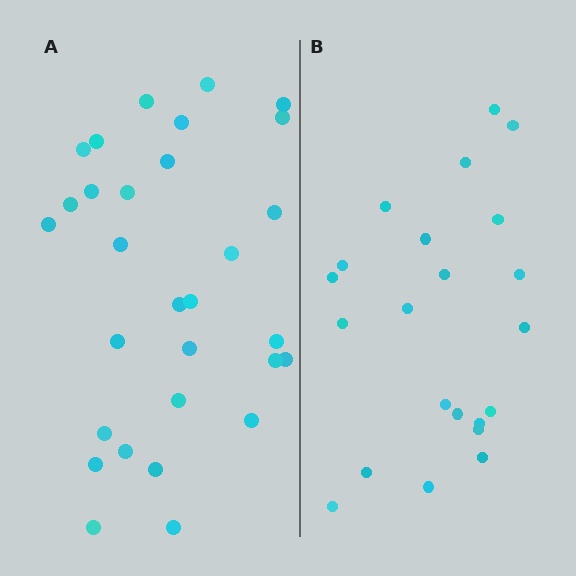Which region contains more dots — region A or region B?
Region A (the left region) has more dots.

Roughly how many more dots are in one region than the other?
Region A has roughly 8 or so more dots than region B.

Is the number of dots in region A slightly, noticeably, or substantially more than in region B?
Region A has noticeably more, but not dramatically so. The ratio is roughly 1.4 to 1.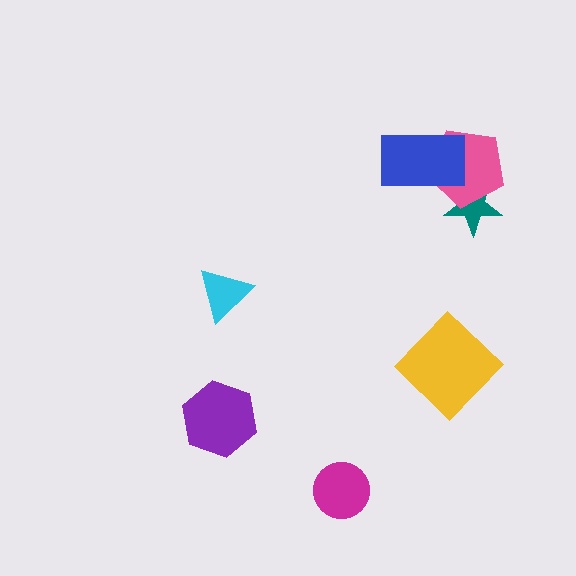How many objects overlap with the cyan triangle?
0 objects overlap with the cyan triangle.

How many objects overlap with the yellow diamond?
0 objects overlap with the yellow diamond.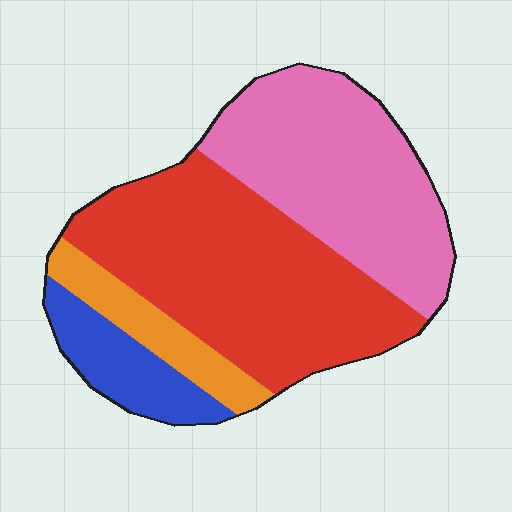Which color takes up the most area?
Red, at roughly 45%.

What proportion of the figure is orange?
Orange covers around 10% of the figure.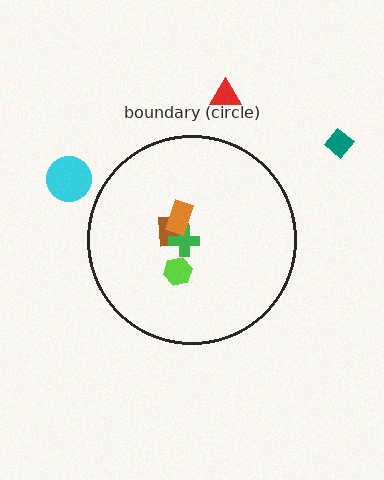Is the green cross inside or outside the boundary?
Inside.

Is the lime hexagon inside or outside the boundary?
Inside.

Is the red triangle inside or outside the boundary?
Outside.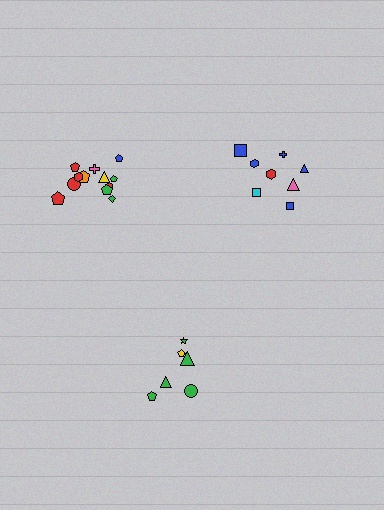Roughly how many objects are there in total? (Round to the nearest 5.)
Roughly 25 objects in total.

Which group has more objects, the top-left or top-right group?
The top-left group.